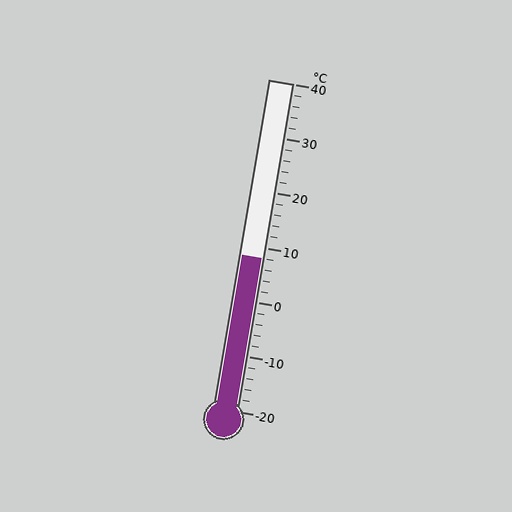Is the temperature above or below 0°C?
The temperature is above 0°C.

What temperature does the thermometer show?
The thermometer shows approximately 8°C.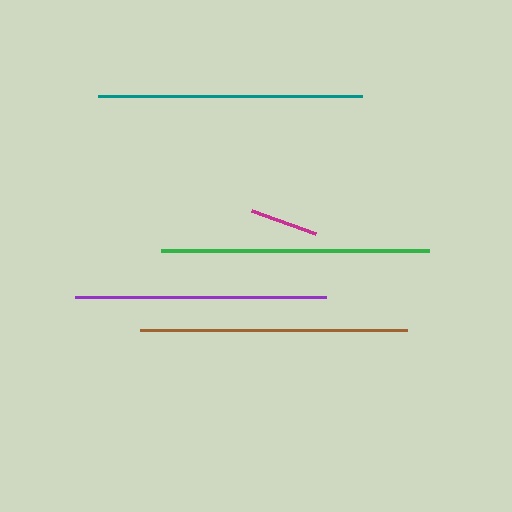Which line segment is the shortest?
The magenta line is the shortest at approximately 68 pixels.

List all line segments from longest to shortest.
From longest to shortest: green, brown, teal, purple, magenta.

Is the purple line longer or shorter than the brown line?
The brown line is longer than the purple line.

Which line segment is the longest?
The green line is the longest at approximately 268 pixels.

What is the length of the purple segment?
The purple segment is approximately 252 pixels long.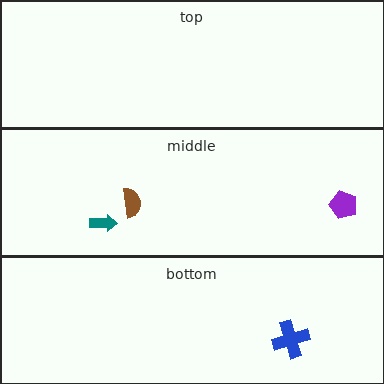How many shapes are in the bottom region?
1.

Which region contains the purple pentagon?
The middle region.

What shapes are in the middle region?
The teal arrow, the purple pentagon, the brown semicircle.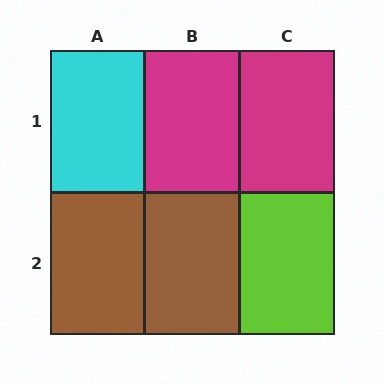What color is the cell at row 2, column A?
Brown.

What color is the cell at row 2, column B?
Brown.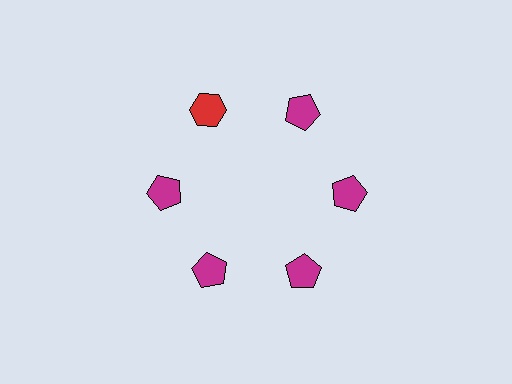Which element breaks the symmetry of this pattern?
The red hexagon at roughly the 11 o'clock position breaks the symmetry. All other shapes are magenta pentagons.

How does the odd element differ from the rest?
It differs in both color (red instead of magenta) and shape (hexagon instead of pentagon).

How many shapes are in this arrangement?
There are 6 shapes arranged in a ring pattern.